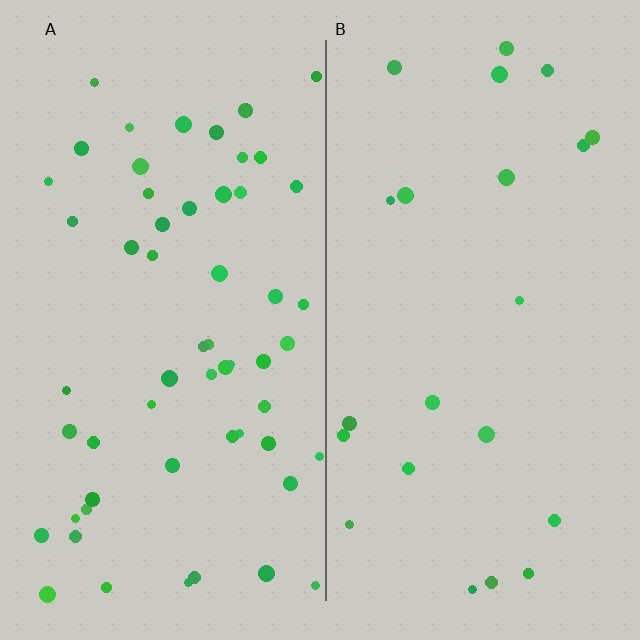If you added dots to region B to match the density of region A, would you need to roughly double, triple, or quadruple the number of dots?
Approximately triple.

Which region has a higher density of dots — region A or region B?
A (the left).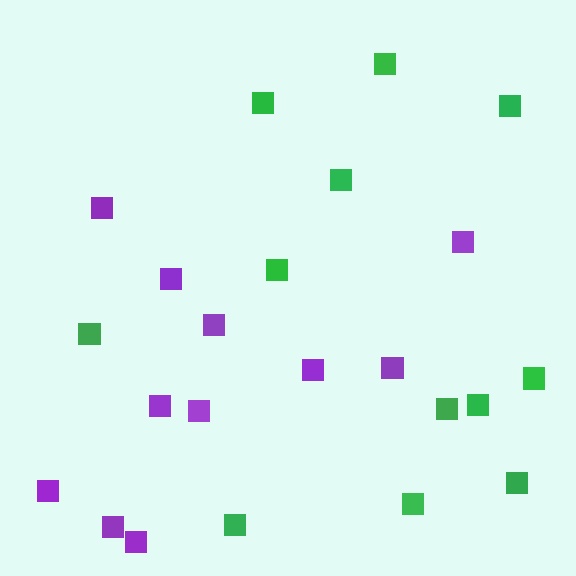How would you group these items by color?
There are 2 groups: one group of purple squares (11) and one group of green squares (12).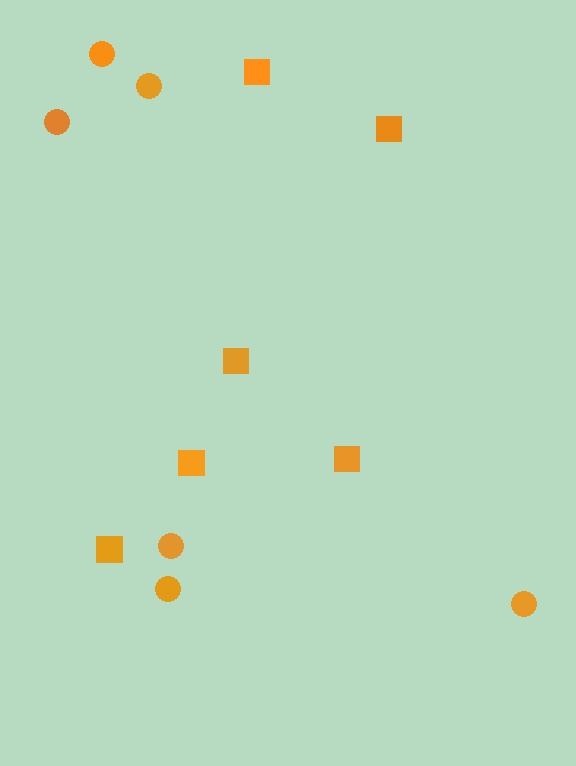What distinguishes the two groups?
There are 2 groups: one group of squares (6) and one group of circles (6).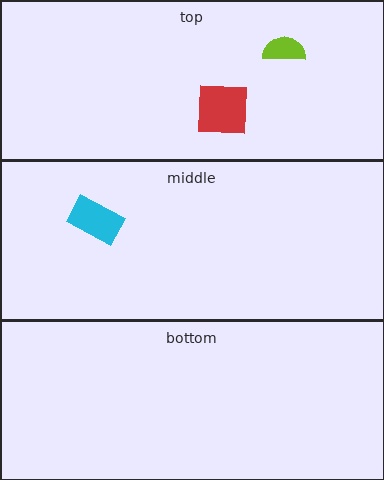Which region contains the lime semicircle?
The top region.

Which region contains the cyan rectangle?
The middle region.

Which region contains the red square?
The top region.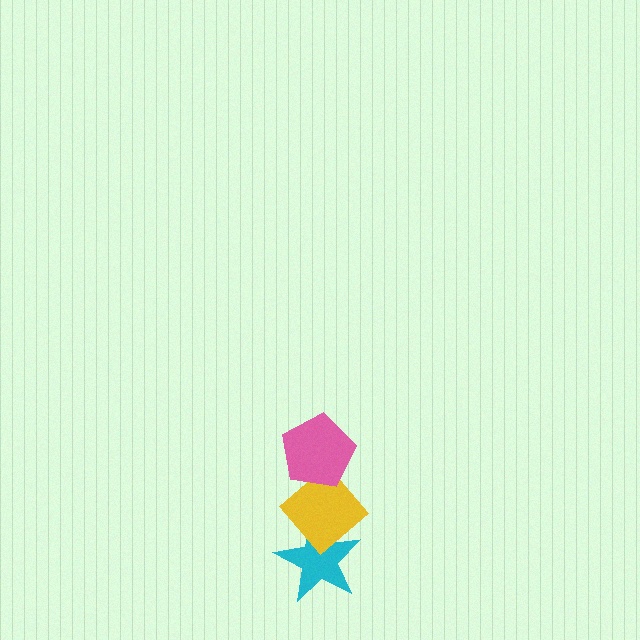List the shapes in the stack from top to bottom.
From top to bottom: the pink pentagon, the yellow diamond, the cyan star.